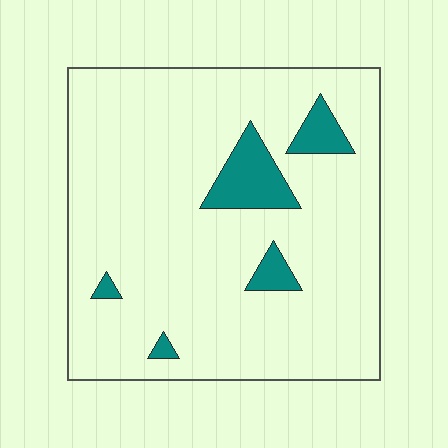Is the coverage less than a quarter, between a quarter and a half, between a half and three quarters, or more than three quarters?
Less than a quarter.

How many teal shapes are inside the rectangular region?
5.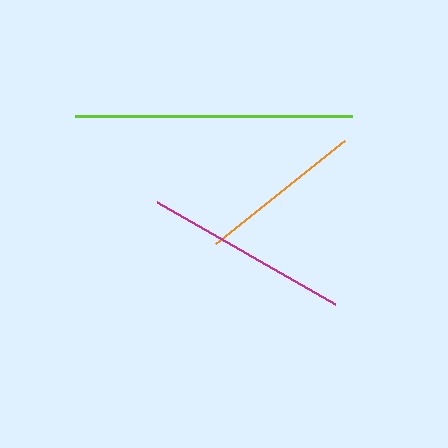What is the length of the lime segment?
The lime segment is approximately 276 pixels long.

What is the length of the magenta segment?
The magenta segment is approximately 206 pixels long.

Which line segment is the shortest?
The orange line is the shortest at approximately 165 pixels.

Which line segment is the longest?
The lime line is the longest at approximately 276 pixels.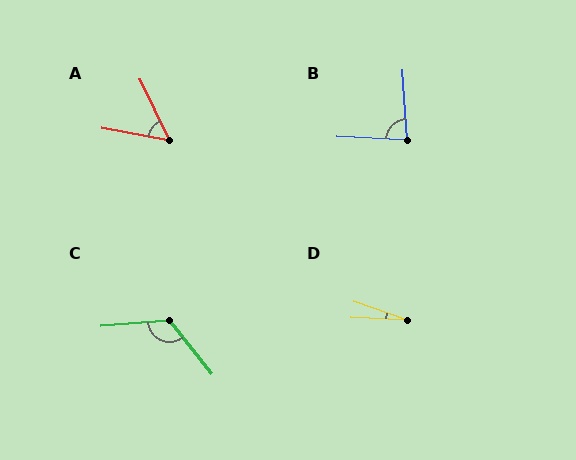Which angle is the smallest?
D, at approximately 17 degrees.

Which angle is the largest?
C, at approximately 124 degrees.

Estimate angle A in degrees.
Approximately 54 degrees.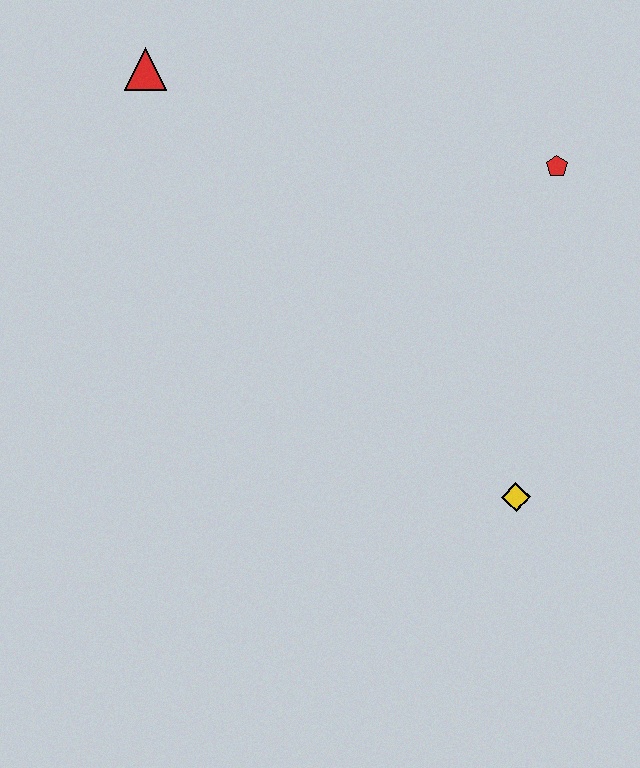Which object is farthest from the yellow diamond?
The red triangle is farthest from the yellow diamond.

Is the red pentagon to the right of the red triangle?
Yes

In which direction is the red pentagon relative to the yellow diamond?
The red pentagon is above the yellow diamond.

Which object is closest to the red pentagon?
The yellow diamond is closest to the red pentagon.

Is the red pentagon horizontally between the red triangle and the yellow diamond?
No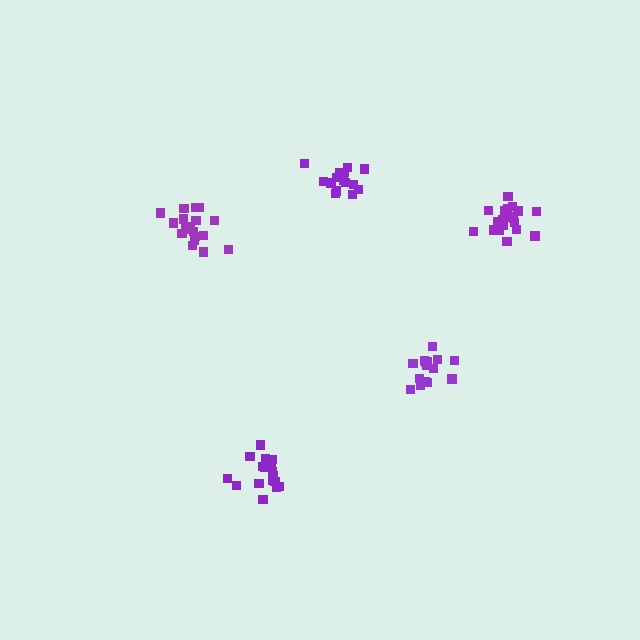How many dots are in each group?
Group 1: 15 dots, Group 2: 19 dots, Group 3: 21 dots, Group 4: 18 dots, Group 5: 15 dots (88 total).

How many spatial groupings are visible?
There are 5 spatial groupings.